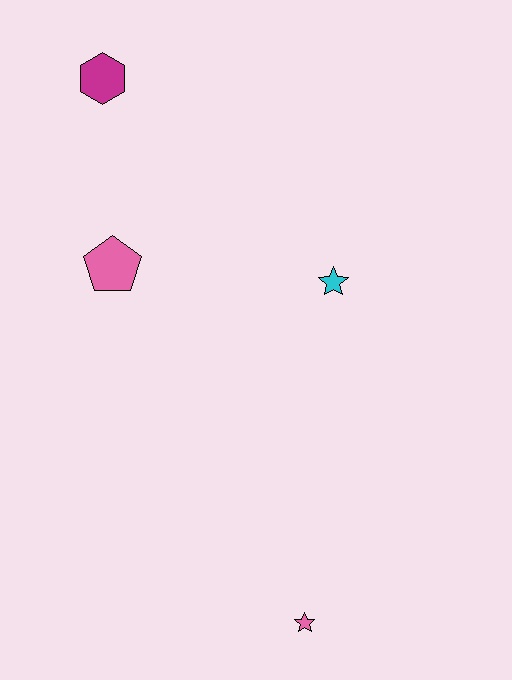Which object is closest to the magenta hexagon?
The pink pentagon is closest to the magenta hexagon.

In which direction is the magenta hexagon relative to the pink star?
The magenta hexagon is above the pink star.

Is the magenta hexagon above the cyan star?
Yes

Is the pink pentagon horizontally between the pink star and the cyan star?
No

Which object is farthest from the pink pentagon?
The pink star is farthest from the pink pentagon.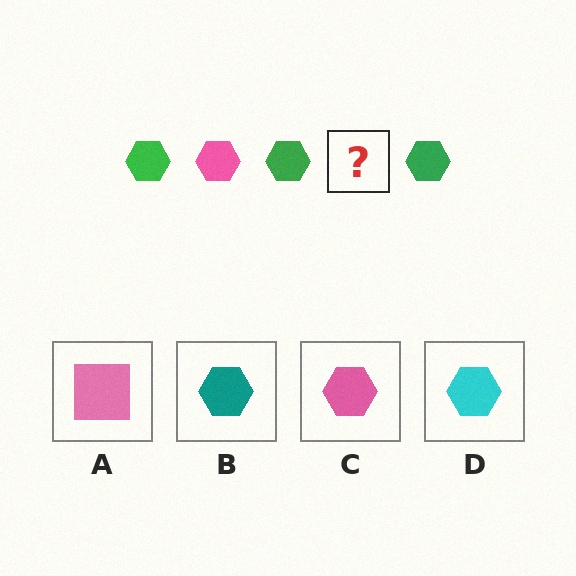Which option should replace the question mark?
Option C.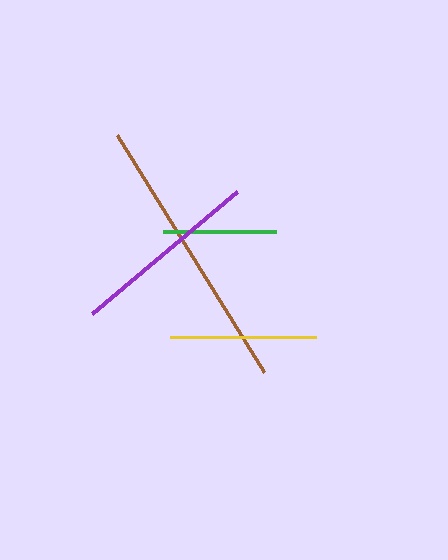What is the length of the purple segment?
The purple segment is approximately 190 pixels long.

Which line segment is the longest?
The brown line is the longest at approximately 279 pixels.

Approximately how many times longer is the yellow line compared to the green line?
The yellow line is approximately 1.3 times the length of the green line.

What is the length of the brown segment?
The brown segment is approximately 279 pixels long.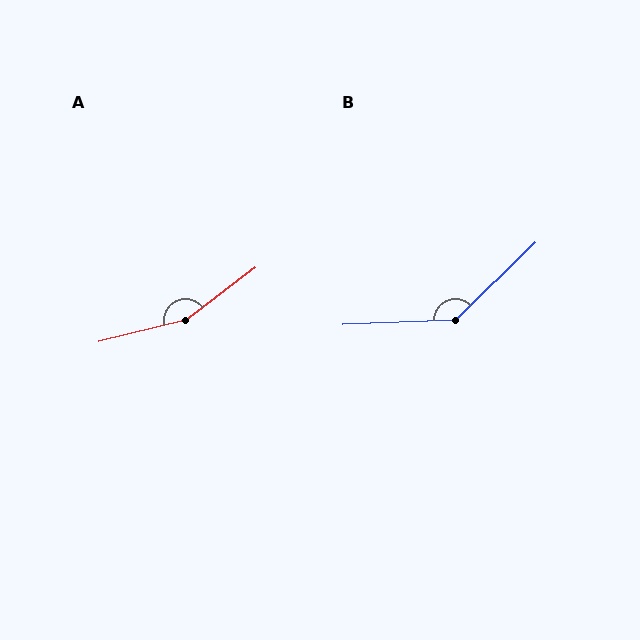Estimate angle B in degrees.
Approximately 138 degrees.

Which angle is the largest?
A, at approximately 157 degrees.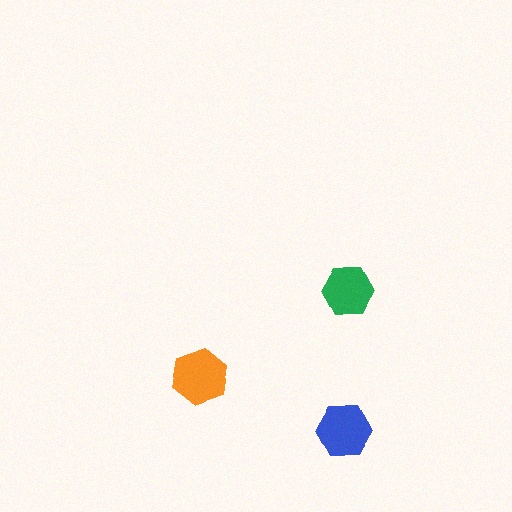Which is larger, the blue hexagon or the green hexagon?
The blue one.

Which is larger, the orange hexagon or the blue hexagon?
The orange one.